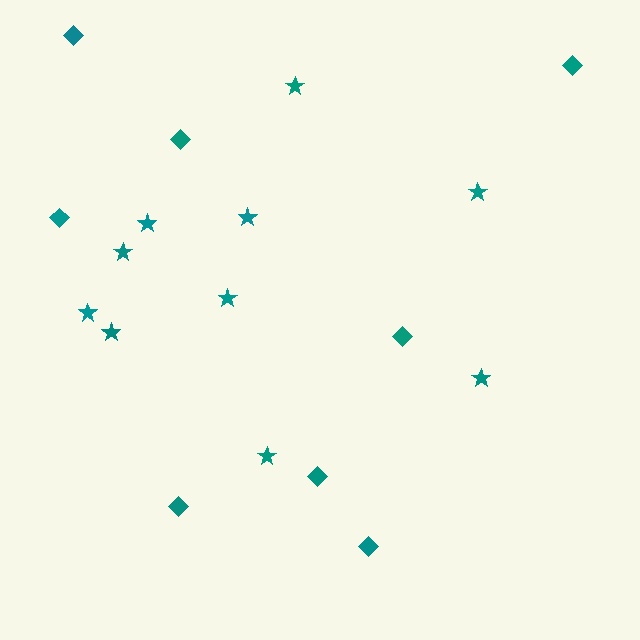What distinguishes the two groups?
There are 2 groups: one group of diamonds (8) and one group of stars (10).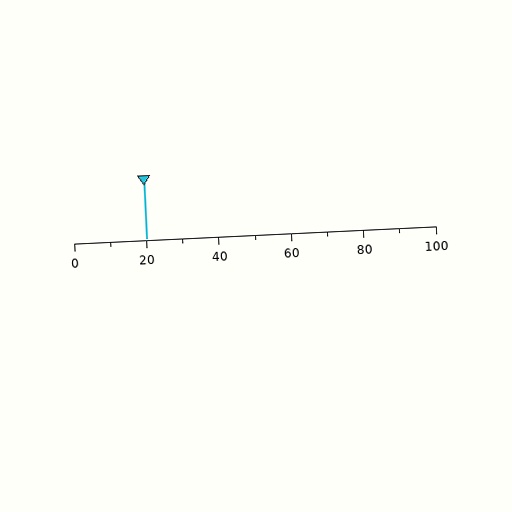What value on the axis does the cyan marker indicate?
The marker indicates approximately 20.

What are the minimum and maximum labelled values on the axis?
The axis runs from 0 to 100.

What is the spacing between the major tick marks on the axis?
The major ticks are spaced 20 apart.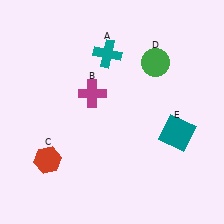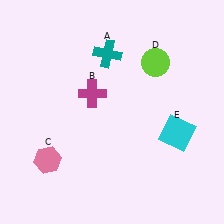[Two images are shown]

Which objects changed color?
C changed from red to pink. D changed from green to lime. E changed from teal to cyan.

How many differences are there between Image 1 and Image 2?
There are 3 differences between the two images.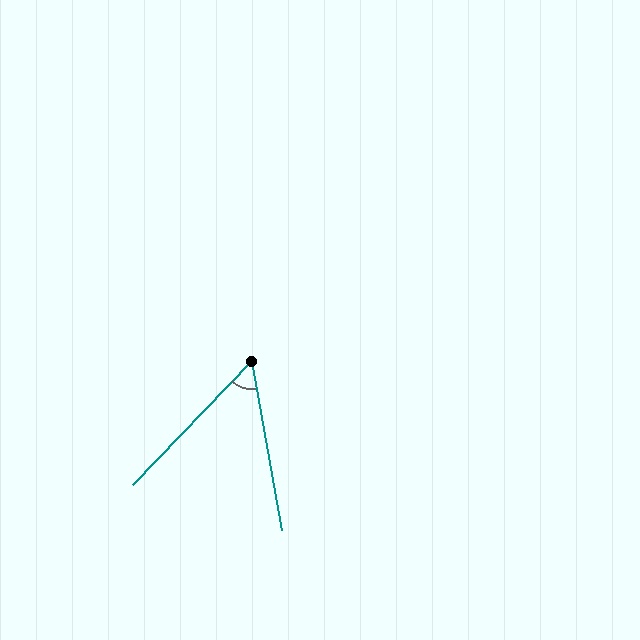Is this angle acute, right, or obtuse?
It is acute.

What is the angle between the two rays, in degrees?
Approximately 54 degrees.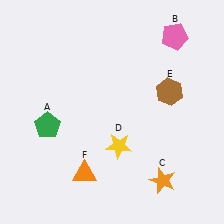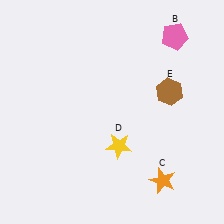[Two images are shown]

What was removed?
The orange triangle (F), the green pentagon (A) were removed in Image 2.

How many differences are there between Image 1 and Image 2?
There are 2 differences between the two images.